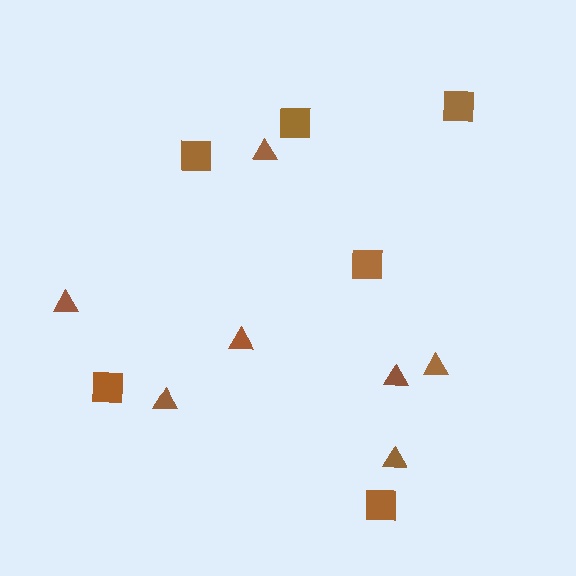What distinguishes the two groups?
There are 2 groups: one group of squares (6) and one group of triangles (7).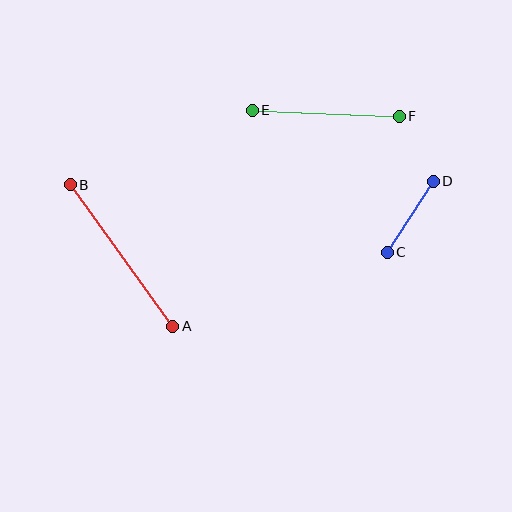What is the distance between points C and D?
The distance is approximately 85 pixels.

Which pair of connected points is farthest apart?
Points A and B are farthest apart.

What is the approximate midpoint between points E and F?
The midpoint is at approximately (326, 113) pixels.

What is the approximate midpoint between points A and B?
The midpoint is at approximately (122, 255) pixels.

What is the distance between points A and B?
The distance is approximately 175 pixels.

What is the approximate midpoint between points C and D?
The midpoint is at approximately (410, 217) pixels.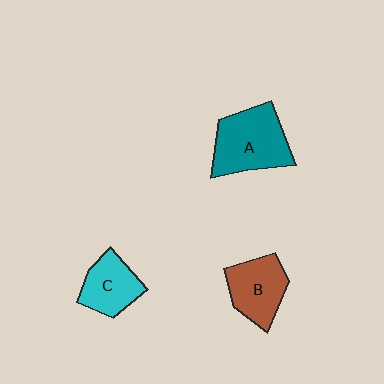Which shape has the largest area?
Shape A (teal).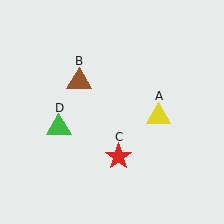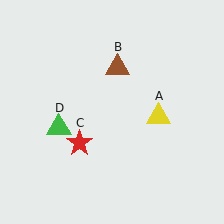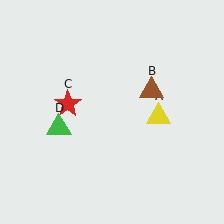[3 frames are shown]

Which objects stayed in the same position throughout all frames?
Yellow triangle (object A) and green triangle (object D) remained stationary.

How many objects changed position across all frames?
2 objects changed position: brown triangle (object B), red star (object C).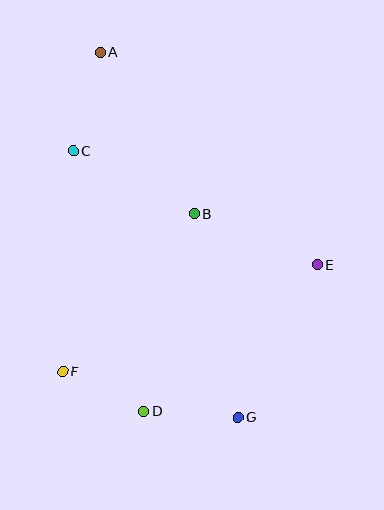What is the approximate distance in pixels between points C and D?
The distance between C and D is approximately 269 pixels.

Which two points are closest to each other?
Points D and F are closest to each other.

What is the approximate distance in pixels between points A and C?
The distance between A and C is approximately 102 pixels.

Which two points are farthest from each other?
Points A and G are farthest from each other.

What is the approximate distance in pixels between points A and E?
The distance between A and E is approximately 303 pixels.